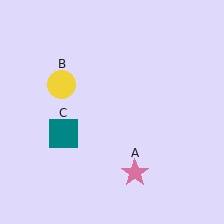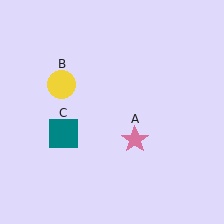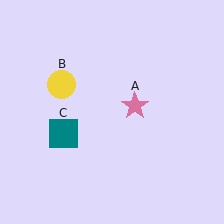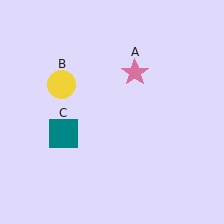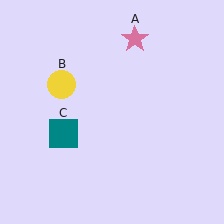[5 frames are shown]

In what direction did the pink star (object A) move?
The pink star (object A) moved up.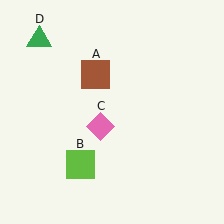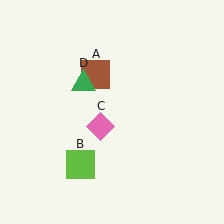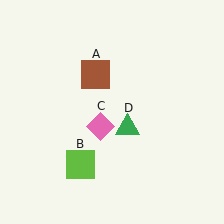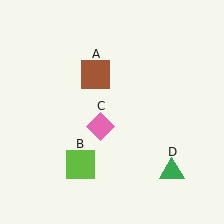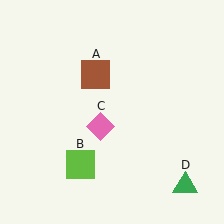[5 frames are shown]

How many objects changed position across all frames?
1 object changed position: green triangle (object D).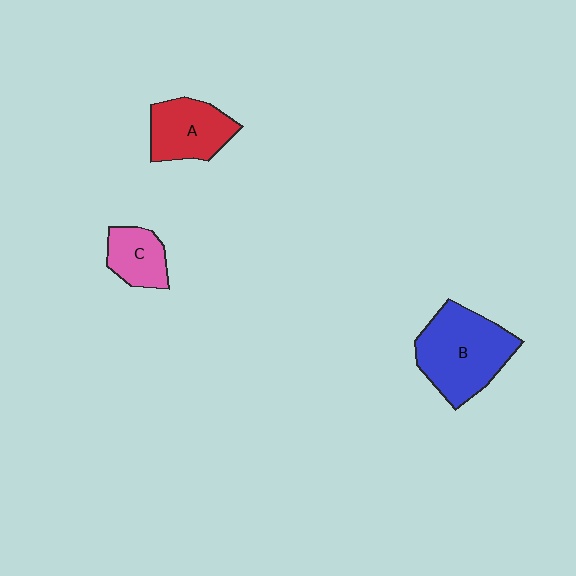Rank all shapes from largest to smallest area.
From largest to smallest: B (blue), A (red), C (pink).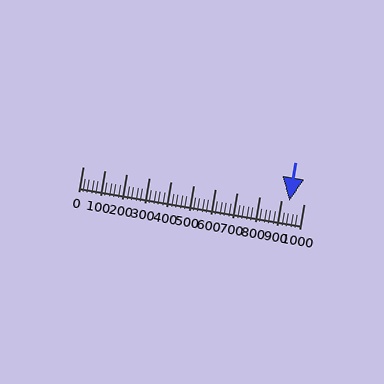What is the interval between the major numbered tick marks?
The major tick marks are spaced 100 units apart.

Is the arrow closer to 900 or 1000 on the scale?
The arrow is closer to 900.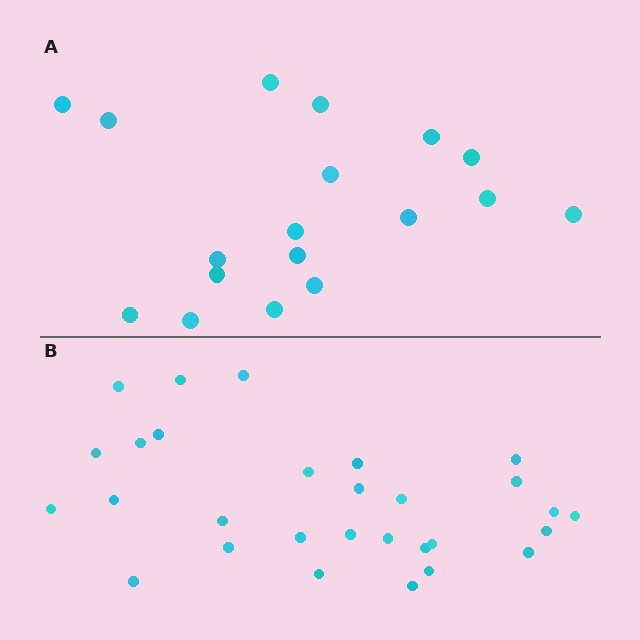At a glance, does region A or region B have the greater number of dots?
Region B (the bottom region) has more dots.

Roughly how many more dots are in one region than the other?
Region B has roughly 12 or so more dots than region A.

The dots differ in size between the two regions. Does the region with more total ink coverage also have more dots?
No. Region A has more total ink coverage because its dots are larger, but region B actually contains more individual dots. Total area can be misleading — the number of items is what matters here.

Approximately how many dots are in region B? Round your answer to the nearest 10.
About 30 dots. (The exact count is 29, which rounds to 30.)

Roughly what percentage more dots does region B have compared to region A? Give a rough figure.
About 60% more.